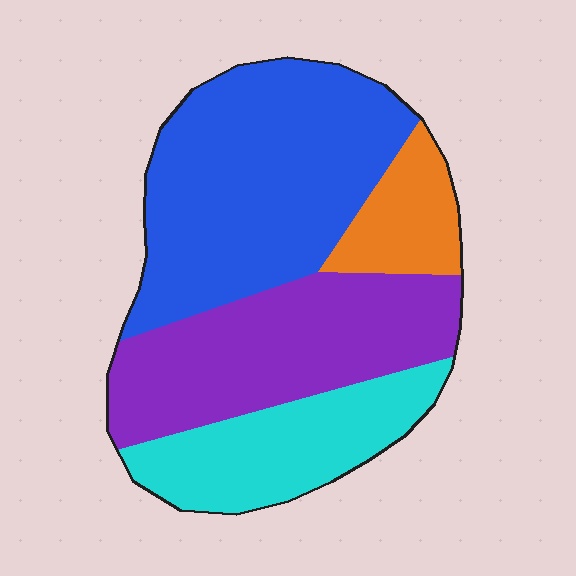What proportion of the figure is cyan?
Cyan takes up about one fifth (1/5) of the figure.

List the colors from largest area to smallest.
From largest to smallest: blue, purple, cyan, orange.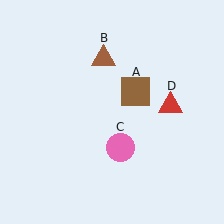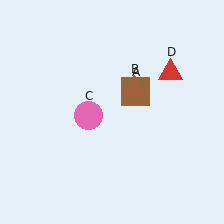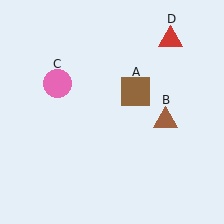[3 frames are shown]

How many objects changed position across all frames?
3 objects changed position: brown triangle (object B), pink circle (object C), red triangle (object D).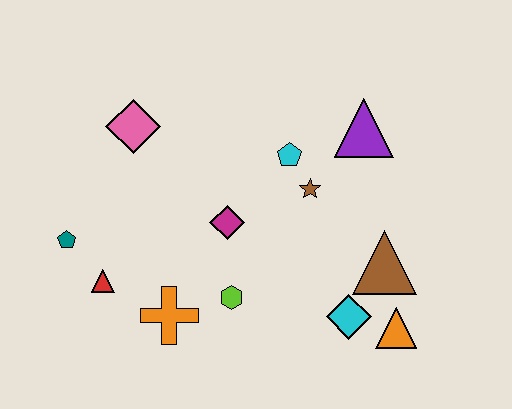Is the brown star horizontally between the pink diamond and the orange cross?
No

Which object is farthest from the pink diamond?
The orange triangle is farthest from the pink diamond.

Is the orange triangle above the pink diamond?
No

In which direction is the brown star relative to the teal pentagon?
The brown star is to the right of the teal pentagon.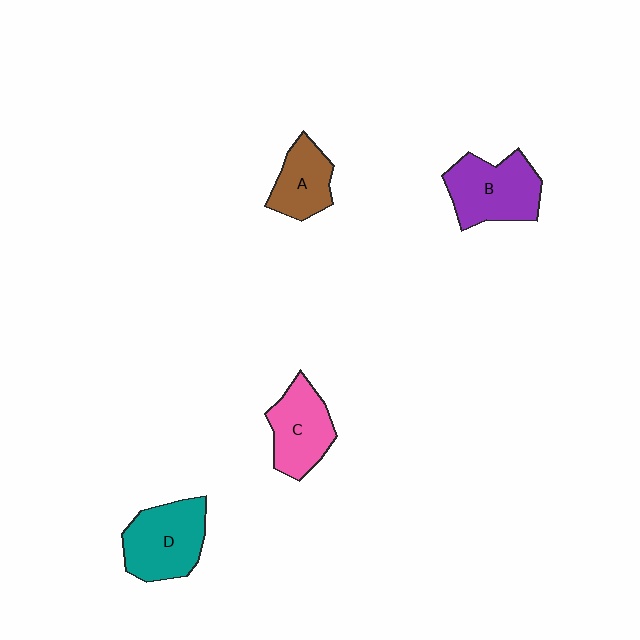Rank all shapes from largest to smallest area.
From largest to smallest: B (purple), D (teal), C (pink), A (brown).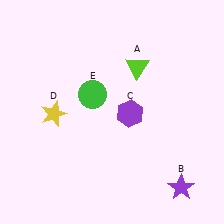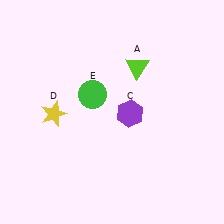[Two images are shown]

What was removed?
The purple star (B) was removed in Image 2.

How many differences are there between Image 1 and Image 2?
There is 1 difference between the two images.